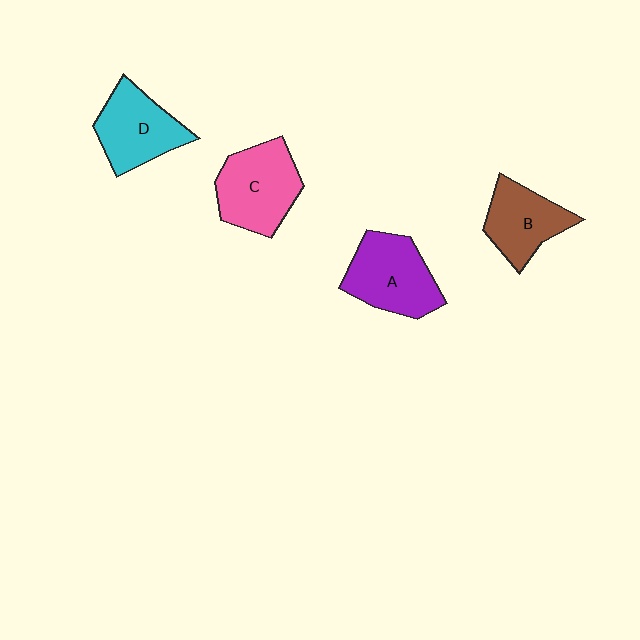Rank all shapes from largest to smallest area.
From largest to smallest: C (pink), A (purple), D (cyan), B (brown).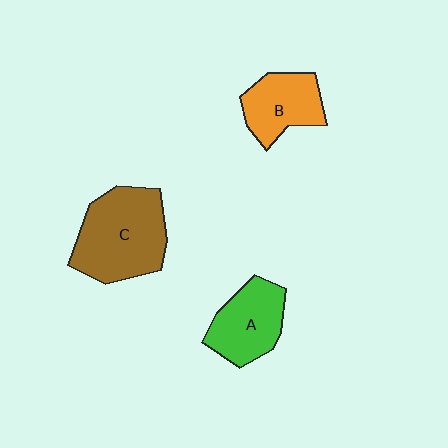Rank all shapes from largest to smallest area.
From largest to smallest: C (brown), A (green), B (orange).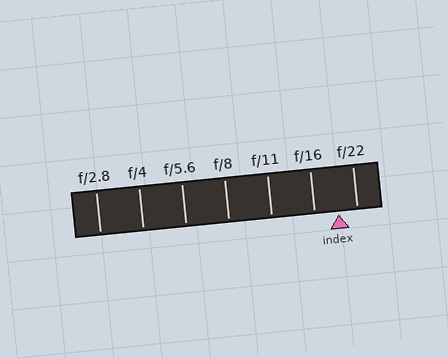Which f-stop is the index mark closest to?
The index mark is closest to f/22.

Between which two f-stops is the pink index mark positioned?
The index mark is between f/16 and f/22.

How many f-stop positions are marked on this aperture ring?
There are 7 f-stop positions marked.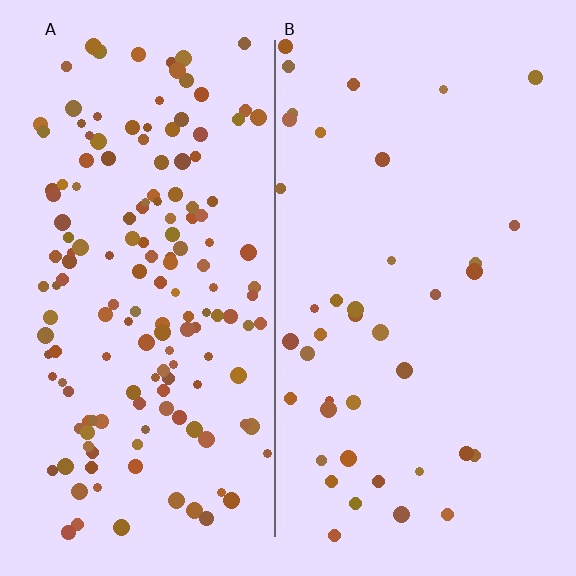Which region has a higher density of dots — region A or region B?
A (the left).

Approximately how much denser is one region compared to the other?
Approximately 3.9× — region A over region B.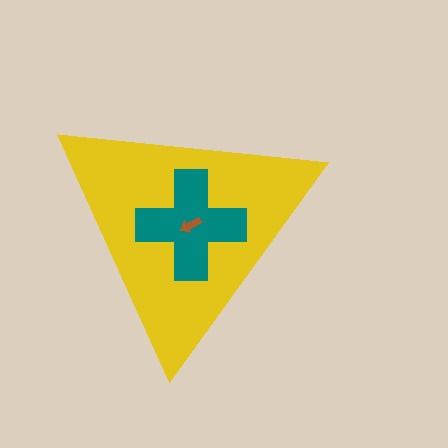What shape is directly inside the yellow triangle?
The teal cross.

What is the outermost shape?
The yellow triangle.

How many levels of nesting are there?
3.